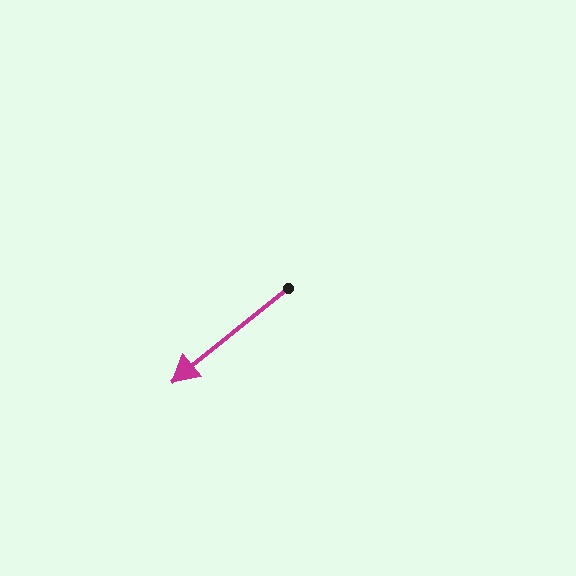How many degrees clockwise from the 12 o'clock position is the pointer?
Approximately 231 degrees.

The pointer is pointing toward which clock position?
Roughly 8 o'clock.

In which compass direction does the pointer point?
Southwest.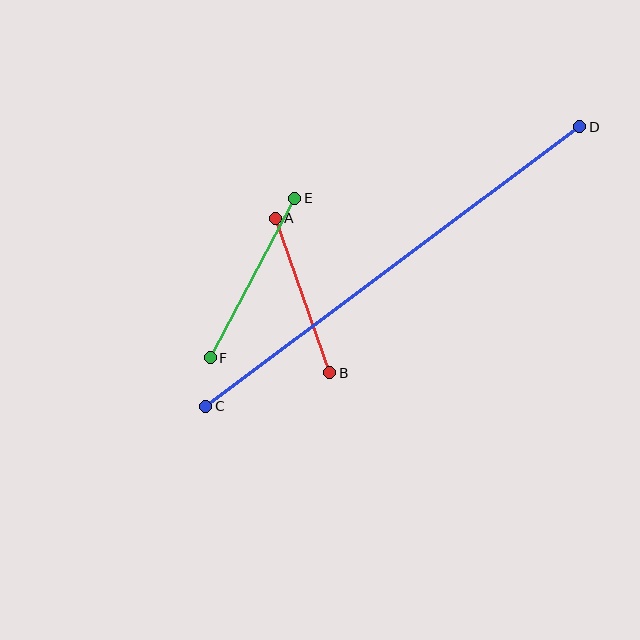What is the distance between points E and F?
The distance is approximately 180 pixels.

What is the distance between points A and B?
The distance is approximately 164 pixels.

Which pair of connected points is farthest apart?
Points C and D are farthest apart.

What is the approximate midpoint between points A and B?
The midpoint is at approximately (303, 296) pixels.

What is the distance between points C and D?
The distance is approximately 467 pixels.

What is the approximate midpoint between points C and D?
The midpoint is at approximately (393, 267) pixels.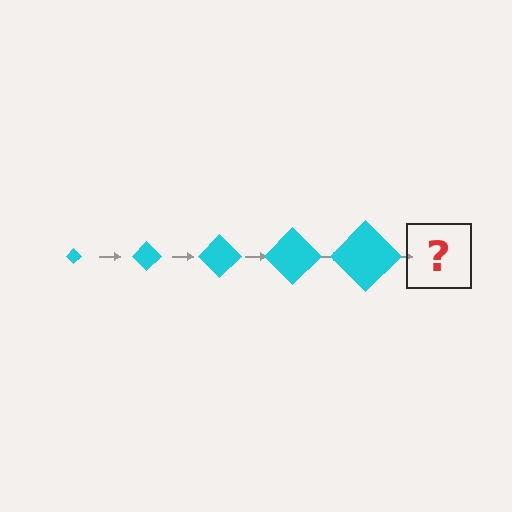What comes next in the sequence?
The next element should be a cyan diamond, larger than the previous one.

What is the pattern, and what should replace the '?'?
The pattern is that the diamond gets progressively larger each step. The '?' should be a cyan diamond, larger than the previous one.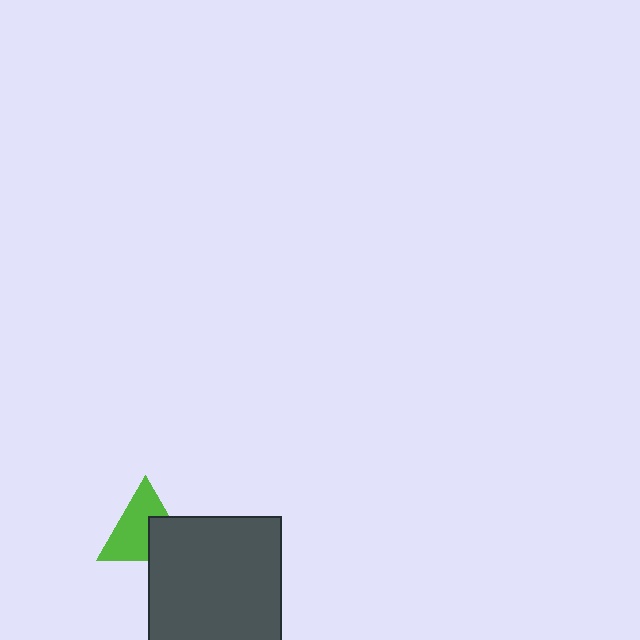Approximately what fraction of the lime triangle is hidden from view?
Roughly 37% of the lime triangle is hidden behind the dark gray square.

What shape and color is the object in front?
The object in front is a dark gray square.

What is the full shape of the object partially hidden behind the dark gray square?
The partially hidden object is a lime triangle.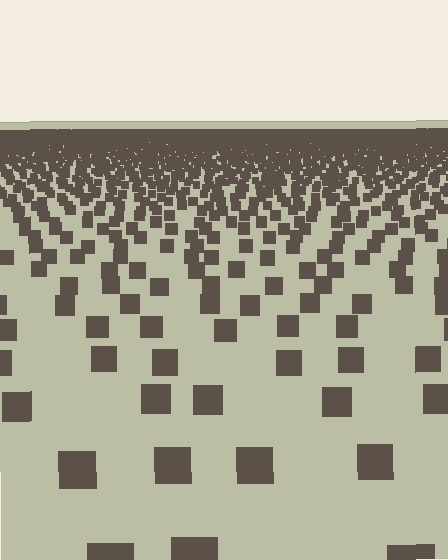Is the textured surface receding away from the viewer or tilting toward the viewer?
The surface is receding away from the viewer. Texture elements get smaller and denser toward the top.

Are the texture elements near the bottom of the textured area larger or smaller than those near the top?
Larger. Near the bottom, elements are closer to the viewer and appear at a bigger on-screen size.